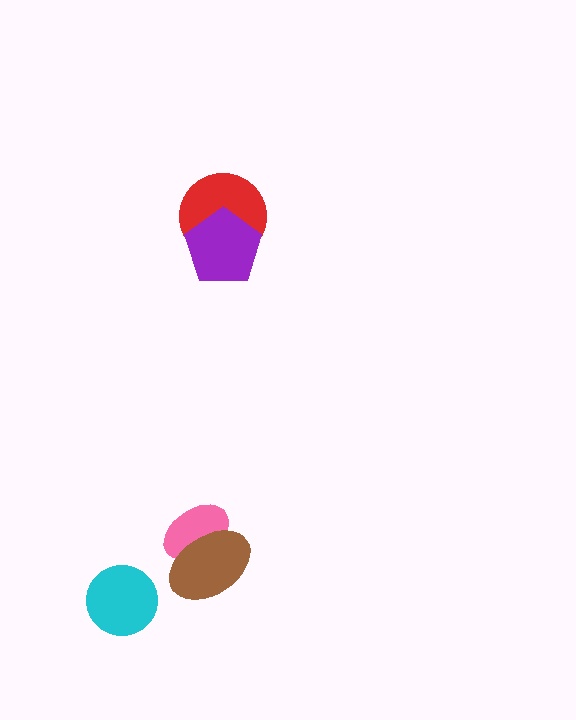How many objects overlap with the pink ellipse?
1 object overlaps with the pink ellipse.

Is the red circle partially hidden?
Yes, it is partially covered by another shape.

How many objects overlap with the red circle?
1 object overlaps with the red circle.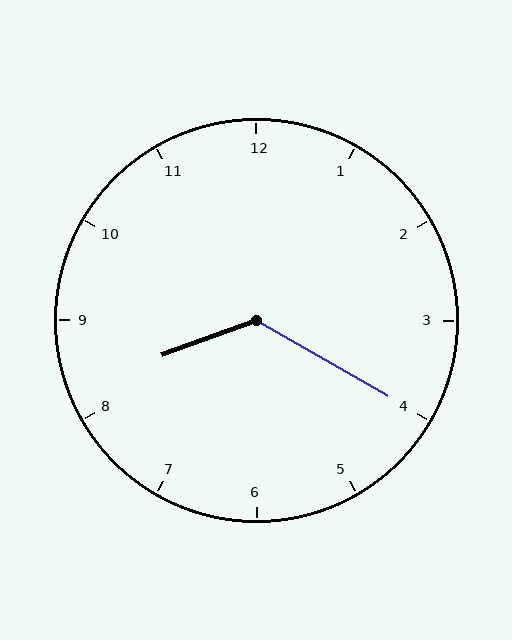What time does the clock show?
8:20.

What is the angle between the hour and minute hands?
Approximately 130 degrees.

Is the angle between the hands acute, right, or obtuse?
It is obtuse.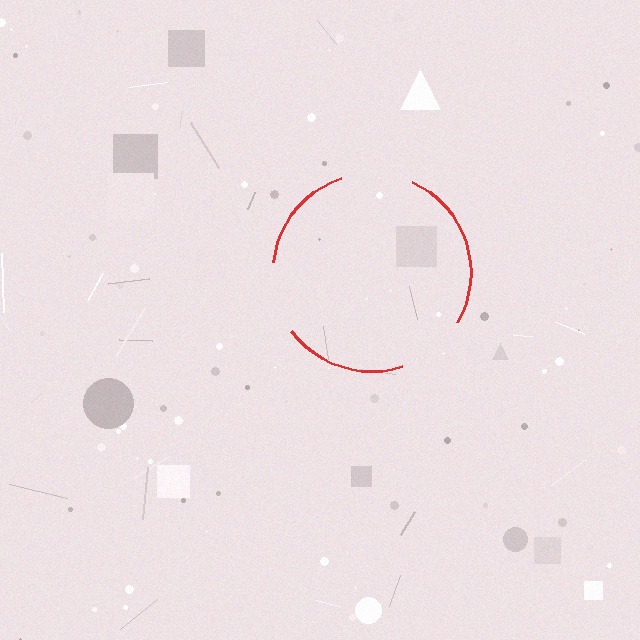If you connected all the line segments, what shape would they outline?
They would outline a circle.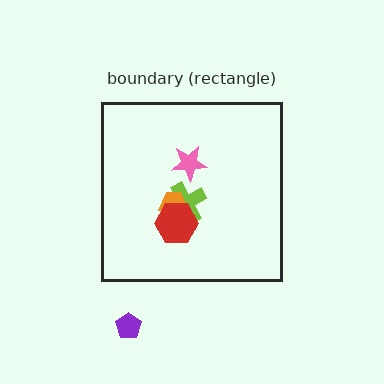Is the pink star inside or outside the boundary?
Inside.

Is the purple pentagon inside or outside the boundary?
Outside.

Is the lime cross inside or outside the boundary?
Inside.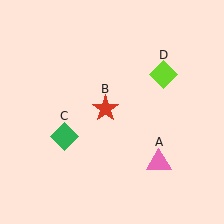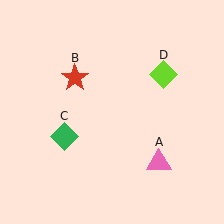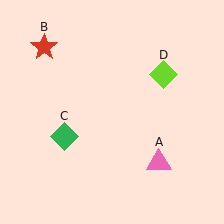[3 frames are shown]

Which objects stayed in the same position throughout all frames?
Pink triangle (object A) and green diamond (object C) and lime diamond (object D) remained stationary.